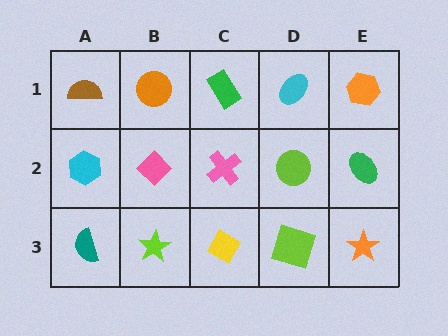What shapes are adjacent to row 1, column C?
A pink cross (row 2, column C), an orange circle (row 1, column B), a cyan ellipse (row 1, column D).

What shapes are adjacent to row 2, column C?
A green rectangle (row 1, column C), a yellow diamond (row 3, column C), a pink diamond (row 2, column B), a lime circle (row 2, column D).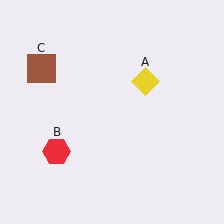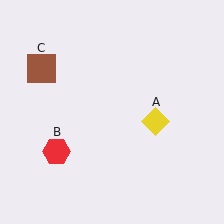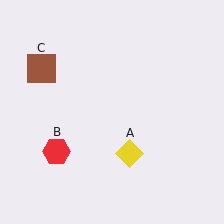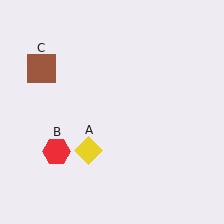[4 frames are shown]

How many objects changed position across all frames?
1 object changed position: yellow diamond (object A).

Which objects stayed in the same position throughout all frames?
Red hexagon (object B) and brown square (object C) remained stationary.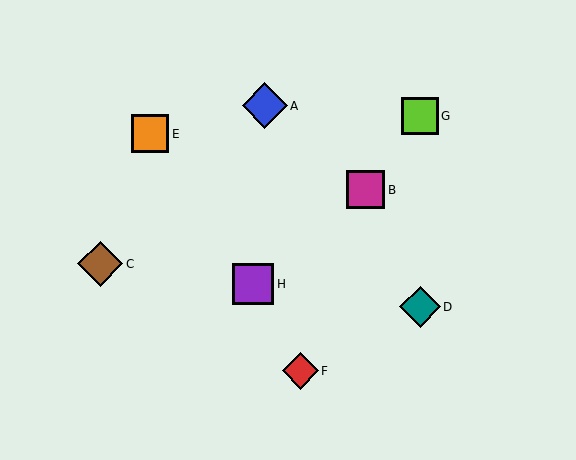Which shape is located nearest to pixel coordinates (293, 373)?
The red diamond (labeled F) at (300, 371) is nearest to that location.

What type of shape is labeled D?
Shape D is a teal diamond.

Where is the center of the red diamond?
The center of the red diamond is at (300, 371).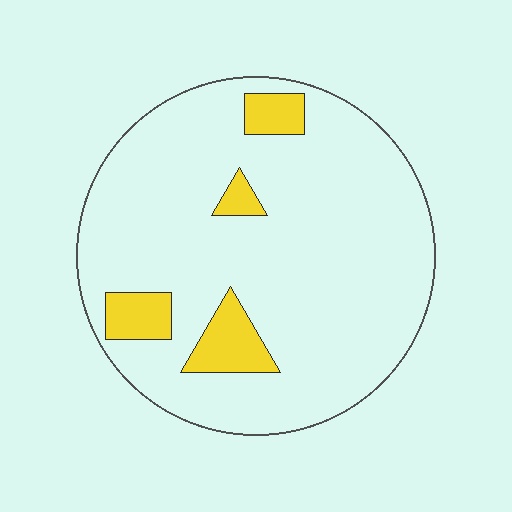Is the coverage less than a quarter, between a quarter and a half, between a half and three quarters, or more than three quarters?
Less than a quarter.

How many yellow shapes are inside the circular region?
4.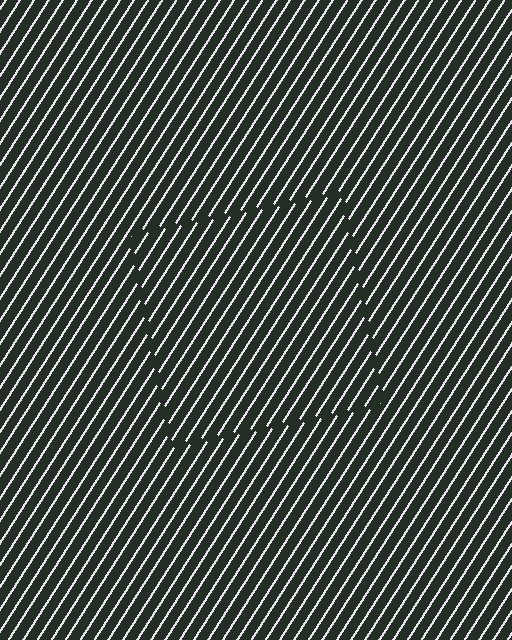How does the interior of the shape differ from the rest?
The interior of the shape contains the same grating, shifted by half a period — the contour is defined by the phase discontinuity where line-ends from the inner and outer gratings abut.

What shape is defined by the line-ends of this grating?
An illusory square. The interior of the shape contains the same grating, shifted by half a period — the contour is defined by the phase discontinuity where line-ends from the inner and outer gratings abut.